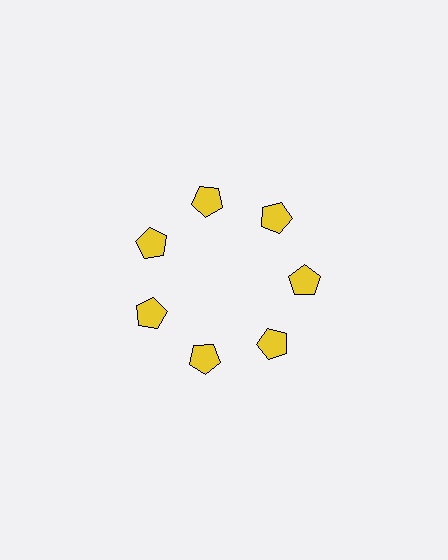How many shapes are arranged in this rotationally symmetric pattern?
There are 7 shapes, arranged in 7 groups of 1.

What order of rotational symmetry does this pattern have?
This pattern has 7-fold rotational symmetry.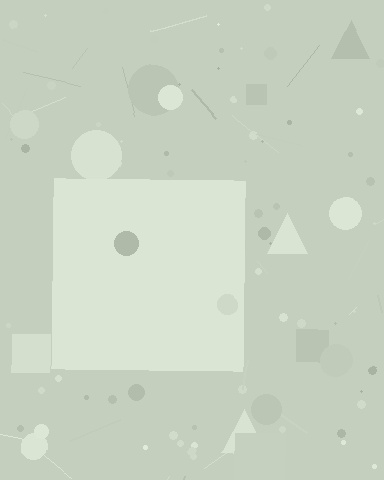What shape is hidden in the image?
A square is hidden in the image.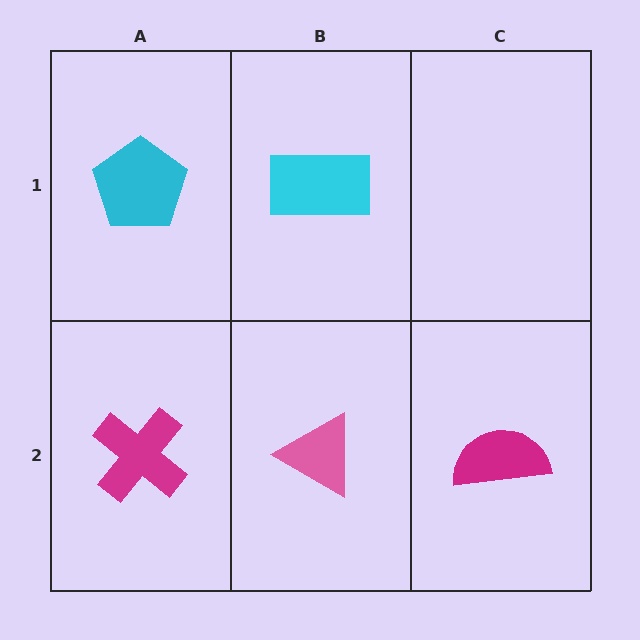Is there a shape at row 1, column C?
No, that cell is empty.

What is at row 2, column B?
A pink triangle.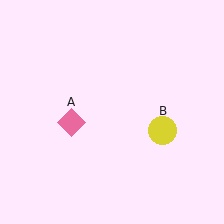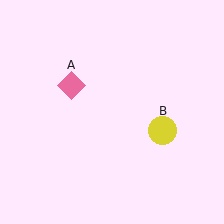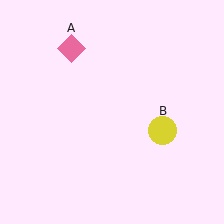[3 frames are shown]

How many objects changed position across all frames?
1 object changed position: pink diamond (object A).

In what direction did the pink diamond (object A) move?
The pink diamond (object A) moved up.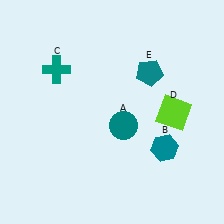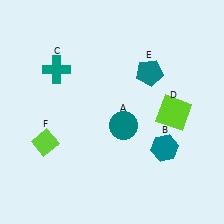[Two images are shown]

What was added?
A lime diamond (F) was added in Image 2.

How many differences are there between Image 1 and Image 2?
There is 1 difference between the two images.